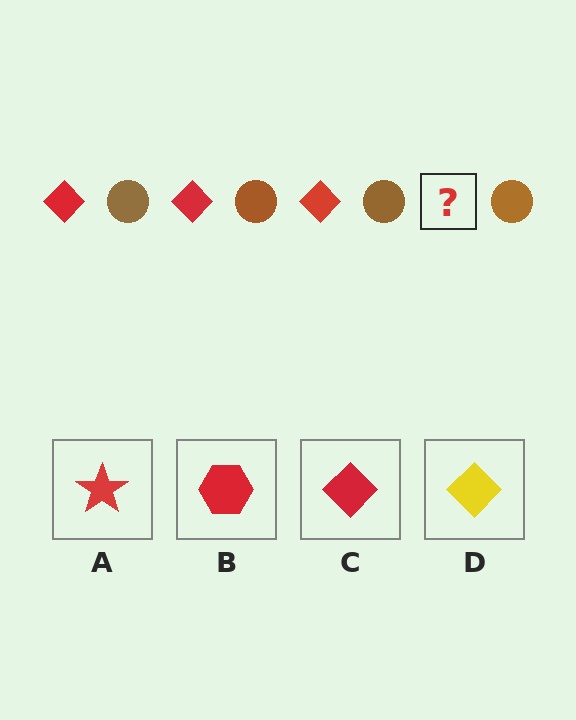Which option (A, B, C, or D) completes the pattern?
C.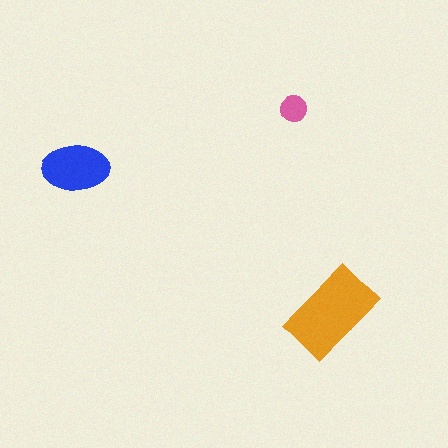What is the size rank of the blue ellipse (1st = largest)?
2nd.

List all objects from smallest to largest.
The pink circle, the blue ellipse, the orange rectangle.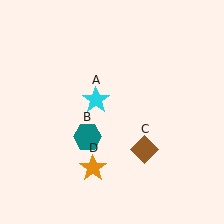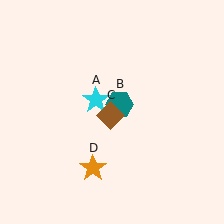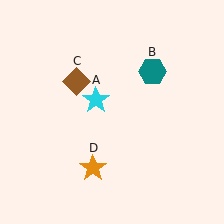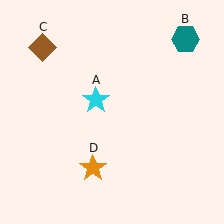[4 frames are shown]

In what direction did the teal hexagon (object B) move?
The teal hexagon (object B) moved up and to the right.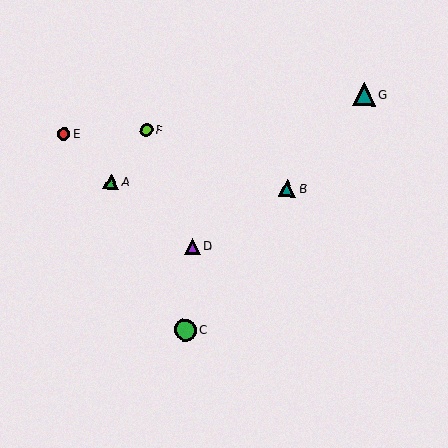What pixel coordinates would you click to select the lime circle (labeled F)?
Click at (147, 130) to select the lime circle F.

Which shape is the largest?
The teal triangle (labeled G) is the largest.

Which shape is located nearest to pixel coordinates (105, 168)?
The green triangle (labeled A) at (111, 182) is nearest to that location.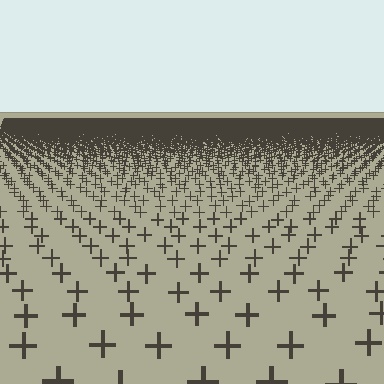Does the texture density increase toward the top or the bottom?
Density increases toward the top.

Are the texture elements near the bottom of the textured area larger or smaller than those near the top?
Larger. Near the bottom, elements are closer to the viewer and appear at a bigger on-screen size.